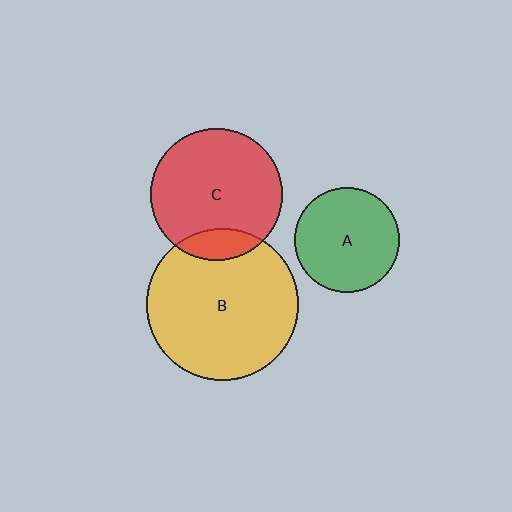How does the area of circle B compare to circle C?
Approximately 1.3 times.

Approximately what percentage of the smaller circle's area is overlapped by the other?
Approximately 15%.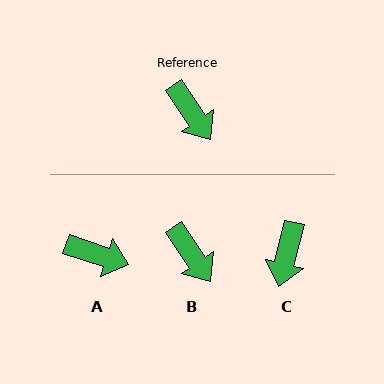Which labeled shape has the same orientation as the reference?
B.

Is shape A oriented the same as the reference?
No, it is off by about 38 degrees.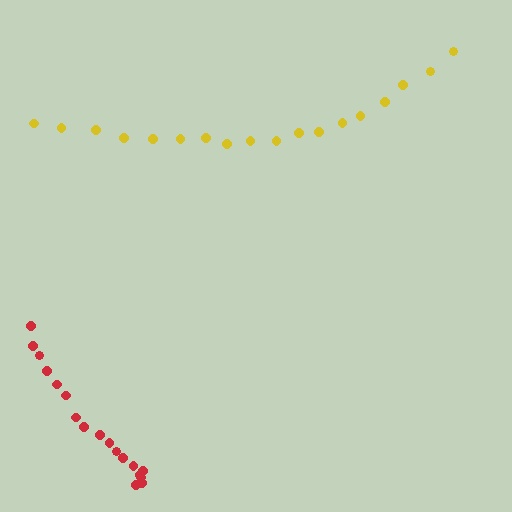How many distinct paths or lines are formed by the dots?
There are 2 distinct paths.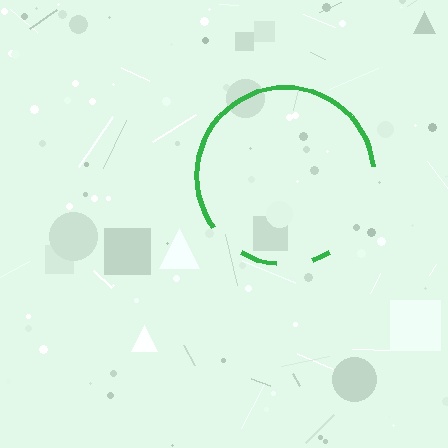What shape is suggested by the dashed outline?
The dashed outline suggests a circle.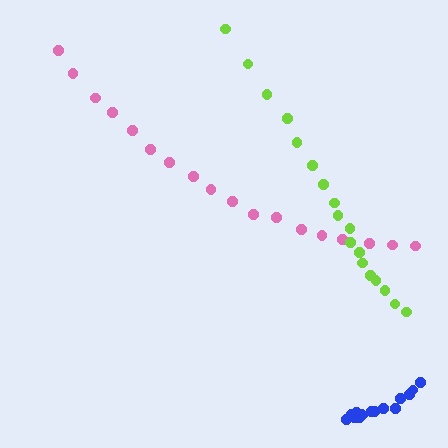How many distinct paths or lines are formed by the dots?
There are 3 distinct paths.